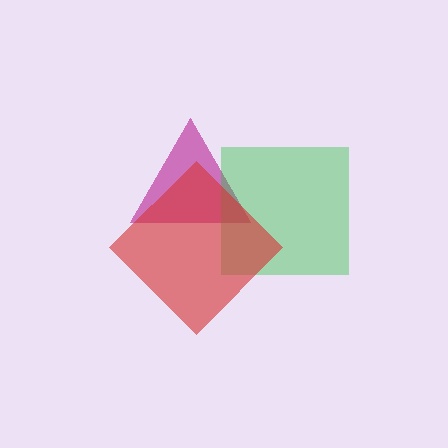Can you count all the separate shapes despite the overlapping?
Yes, there are 3 separate shapes.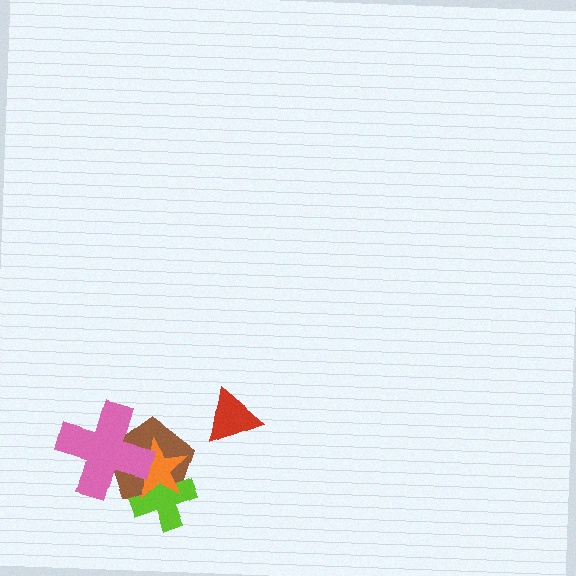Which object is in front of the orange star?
The pink cross is in front of the orange star.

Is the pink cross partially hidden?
No, no other shape covers it.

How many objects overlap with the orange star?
3 objects overlap with the orange star.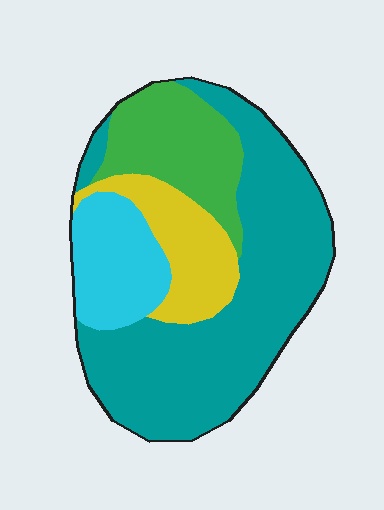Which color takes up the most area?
Teal, at roughly 50%.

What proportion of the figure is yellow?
Yellow takes up about one eighth (1/8) of the figure.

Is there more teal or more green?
Teal.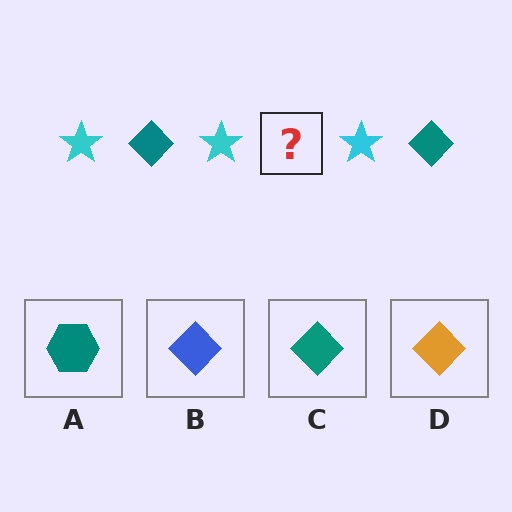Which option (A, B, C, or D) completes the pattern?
C.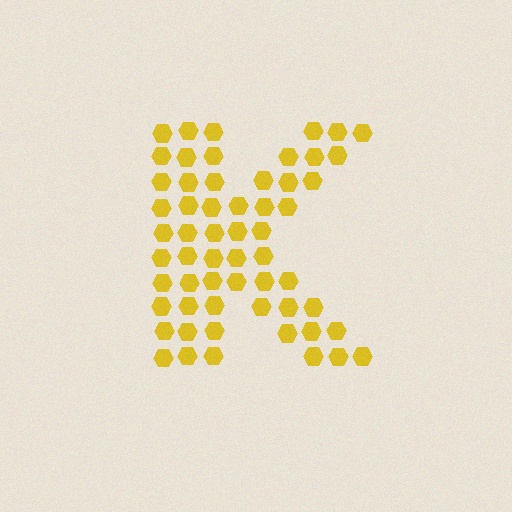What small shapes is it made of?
It is made of small hexagons.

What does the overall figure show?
The overall figure shows the letter K.